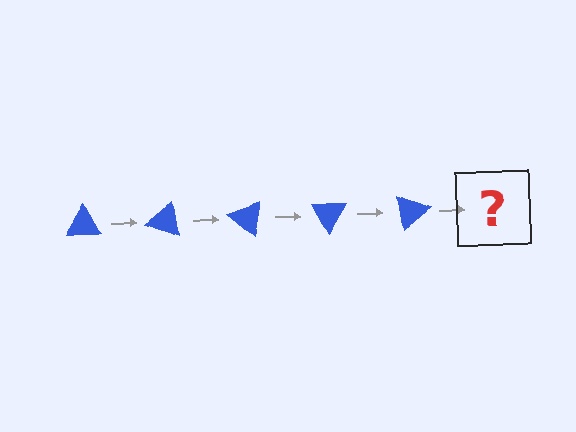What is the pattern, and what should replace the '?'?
The pattern is that the triangle rotates 20 degrees each step. The '?' should be a blue triangle rotated 100 degrees.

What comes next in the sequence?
The next element should be a blue triangle rotated 100 degrees.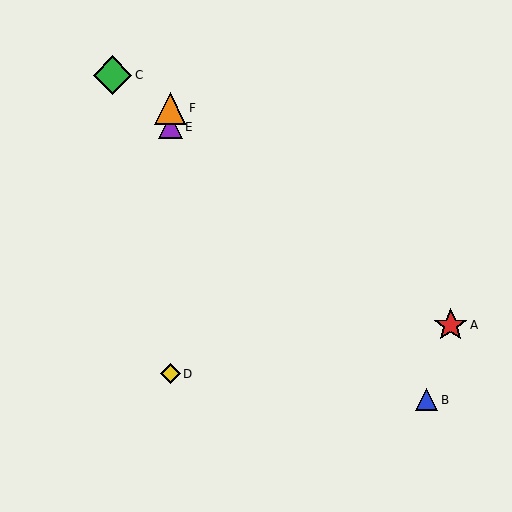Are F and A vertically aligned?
No, F is at x≈170 and A is at x≈451.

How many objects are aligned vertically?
3 objects (D, E, F) are aligned vertically.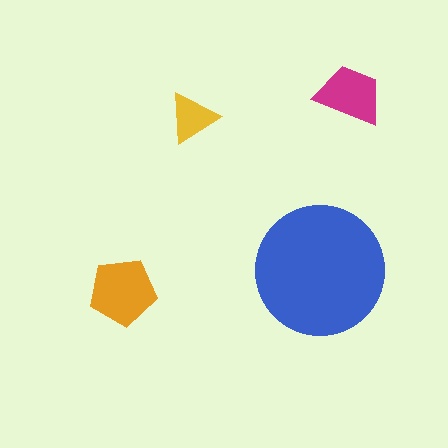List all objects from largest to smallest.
The blue circle, the orange pentagon, the magenta trapezoid, the yellow triangle.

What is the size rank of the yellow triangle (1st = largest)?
4th.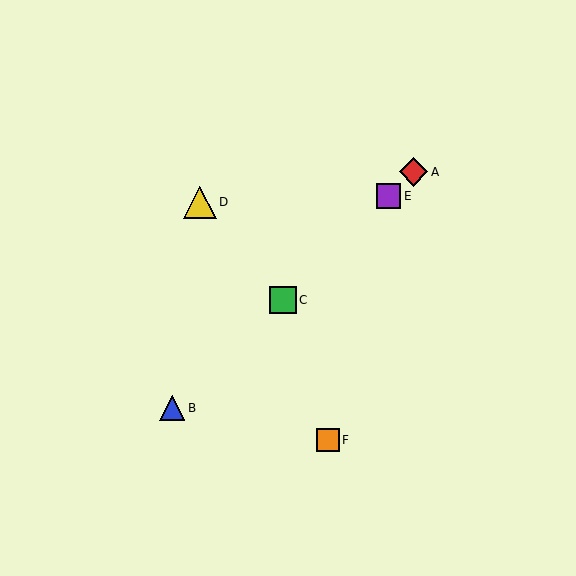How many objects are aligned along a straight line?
4 objects (A, B, C, E) are aligned along a straight line.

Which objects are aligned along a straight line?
Objects A, B, C, E are aligned along a straight line.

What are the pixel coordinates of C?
Object C is at (283, 300).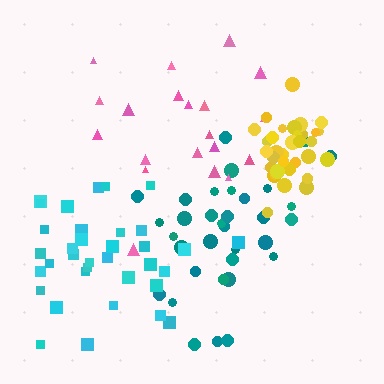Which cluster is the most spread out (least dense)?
Pink.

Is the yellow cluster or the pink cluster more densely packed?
Yellow.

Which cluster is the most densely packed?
Yellow.